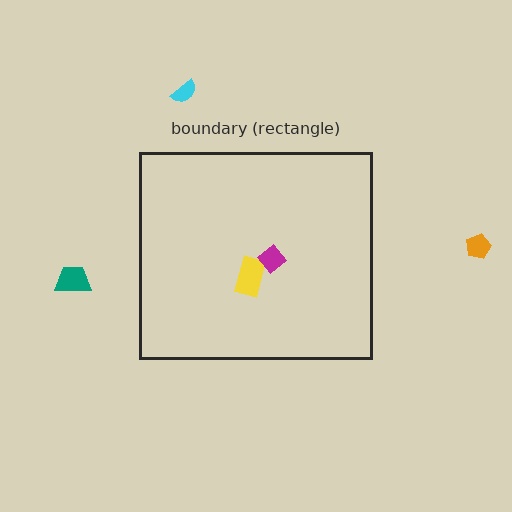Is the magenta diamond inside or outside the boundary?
Inside.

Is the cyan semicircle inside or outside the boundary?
Outside.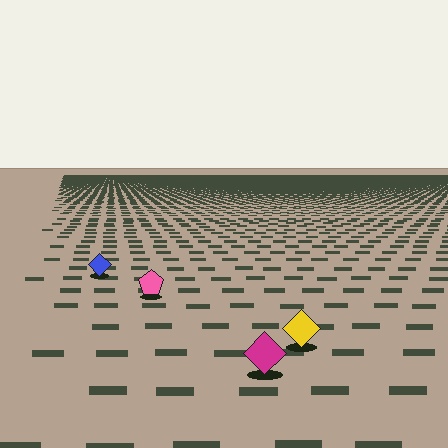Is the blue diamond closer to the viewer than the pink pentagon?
No. The pink pentagon is closer — you can tell from the texture gradient: the ground texture is coarser near it.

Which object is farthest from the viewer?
The blue diamond is farthest from the viewer. It appears smaller and the ground texture around it is denser.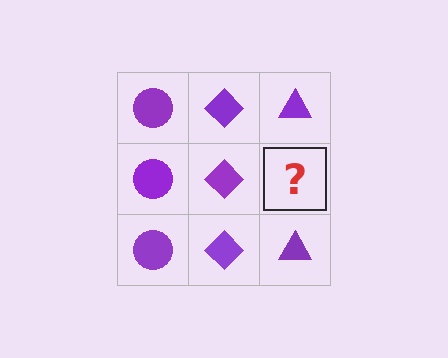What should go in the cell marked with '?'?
The missing cell should contain a purple triangle.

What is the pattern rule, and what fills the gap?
The rule is that each column has a consistent shape. The gap should be filled with a purple triangle.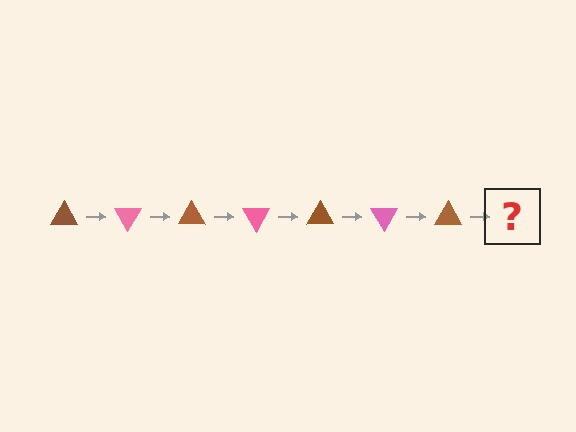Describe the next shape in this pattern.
It should be a pink triangle, rotated 420 degrees from the start.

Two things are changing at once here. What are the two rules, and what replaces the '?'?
The two rules are that it rotates 60 degrees each step and the color cycles through brown and pink. The '?' should be a pink triangle, rotated 420 degrees from the start.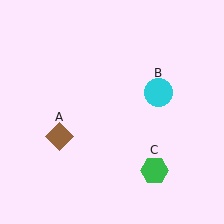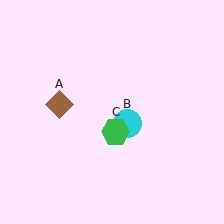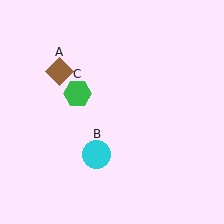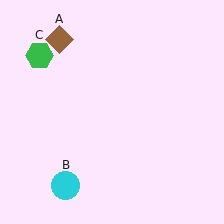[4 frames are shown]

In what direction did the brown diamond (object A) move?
The brown diamond (object A) moved up.